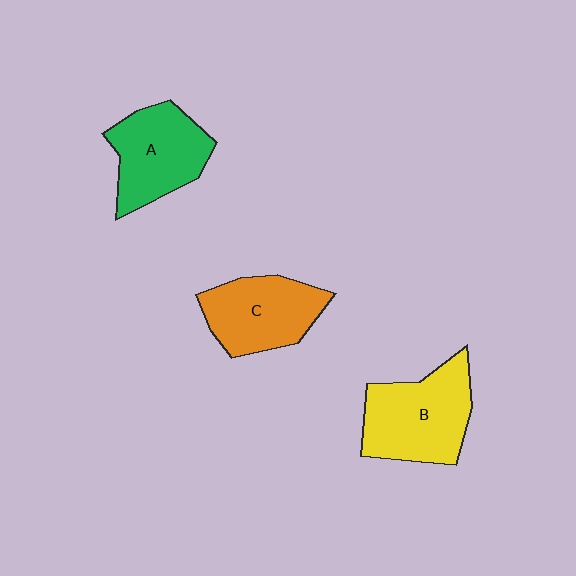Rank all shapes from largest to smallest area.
From largest to smallest: B (yellow), A (green), C (orange).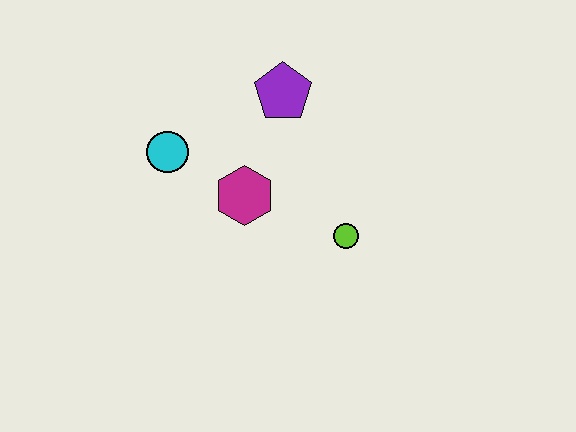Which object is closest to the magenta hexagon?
The cyan circle is closest to the magenta hexagon.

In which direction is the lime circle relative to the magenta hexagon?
The lime circle is to the right of the magenta hexagon.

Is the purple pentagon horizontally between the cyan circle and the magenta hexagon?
No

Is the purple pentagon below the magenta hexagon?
No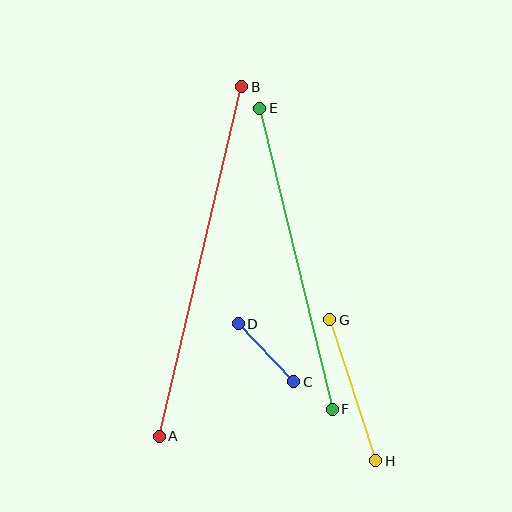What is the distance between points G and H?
The distance is approximately 148 pixels.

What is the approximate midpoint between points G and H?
The midpoint is at approximately (353, 390) pixels.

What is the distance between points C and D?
The distance is approximately 80 pixels.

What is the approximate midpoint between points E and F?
The midpoint is at approximately (296, 259) pixels.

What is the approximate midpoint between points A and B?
The midpoint is at approximately (201, 261) pixels.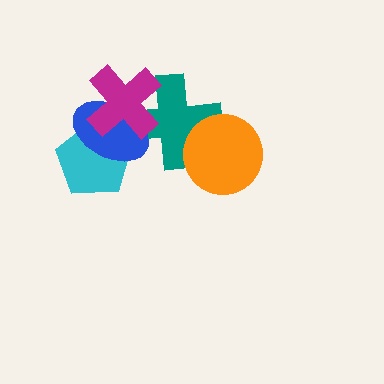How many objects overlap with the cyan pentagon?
2 objects overlap with the cyan pentagon.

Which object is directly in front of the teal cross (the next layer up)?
The blue ellipse is directly in front of the teal cross.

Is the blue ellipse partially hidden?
Yes, it is partially covered by another shape.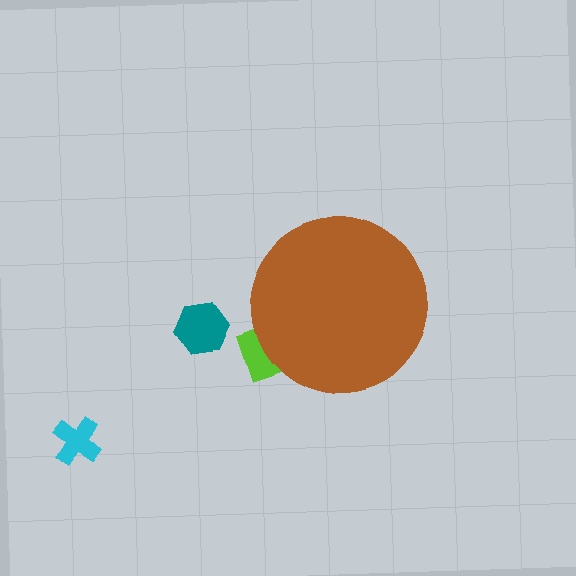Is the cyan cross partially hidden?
No, the cyan cross is fully visible.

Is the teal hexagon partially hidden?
No, the teal hexagon is fully visible.